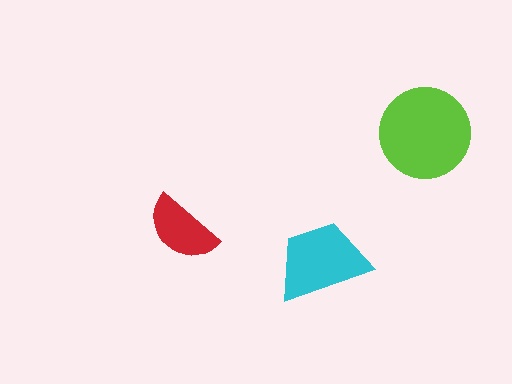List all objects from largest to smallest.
The lime circle, the cyan trapezoid, the red semicircle.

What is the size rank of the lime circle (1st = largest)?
1st.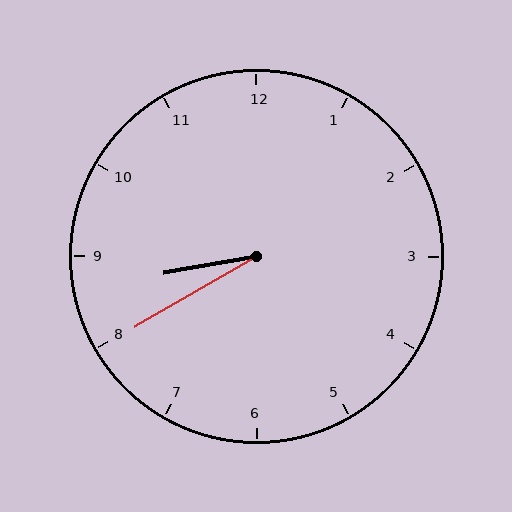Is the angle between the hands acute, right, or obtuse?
It is acute.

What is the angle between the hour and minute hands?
Approximately 20 degrees.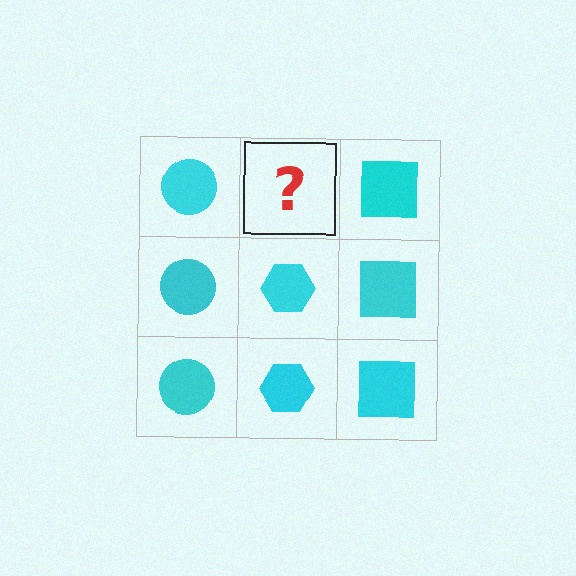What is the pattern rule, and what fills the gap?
The rule is that each column has a consistent shape. The gap should be filled with a cyan hexagon.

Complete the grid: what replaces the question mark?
The question mark should be replaced with a cyan hexagon.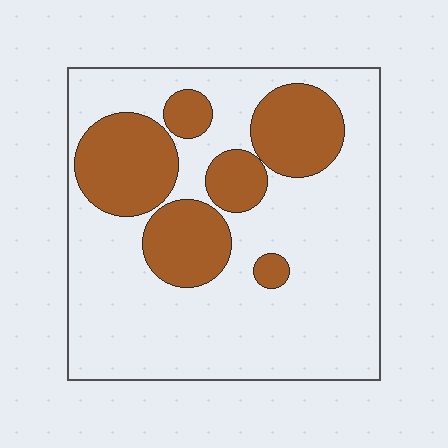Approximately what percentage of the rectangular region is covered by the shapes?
Approximately 30%.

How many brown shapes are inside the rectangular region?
6.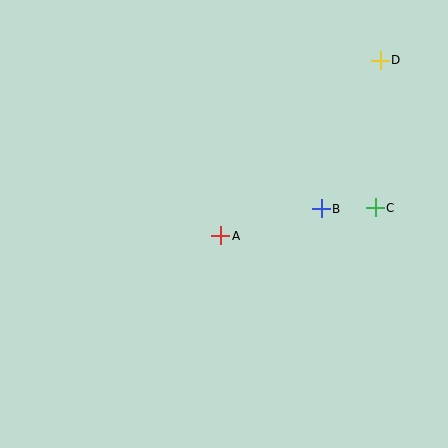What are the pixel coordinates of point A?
Point A is at (221, 236).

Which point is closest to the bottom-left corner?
Point A is closest to the bottom-left corner.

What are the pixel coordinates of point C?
Point C is at (375, 208).